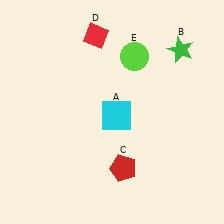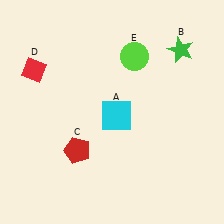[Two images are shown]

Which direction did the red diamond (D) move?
The red diamond (D) moved left.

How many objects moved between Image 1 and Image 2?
2 objects moved between the two images.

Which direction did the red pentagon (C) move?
The red pentagon (C) moved left.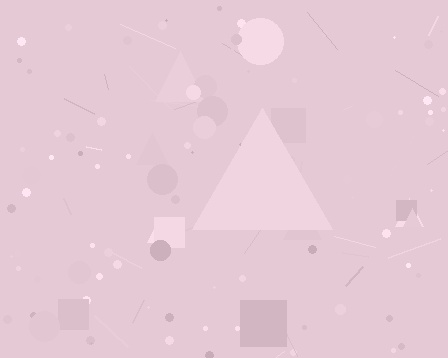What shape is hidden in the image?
A triangle is hidden in the image.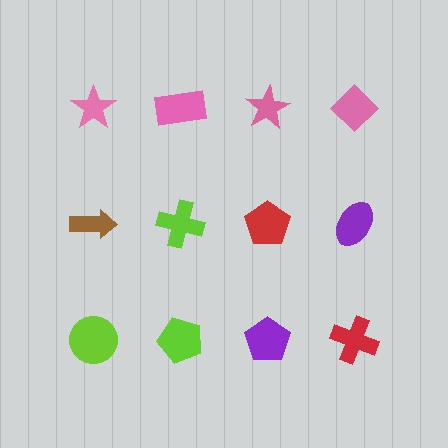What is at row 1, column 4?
A pink diamond.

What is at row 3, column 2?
A lime pentagon.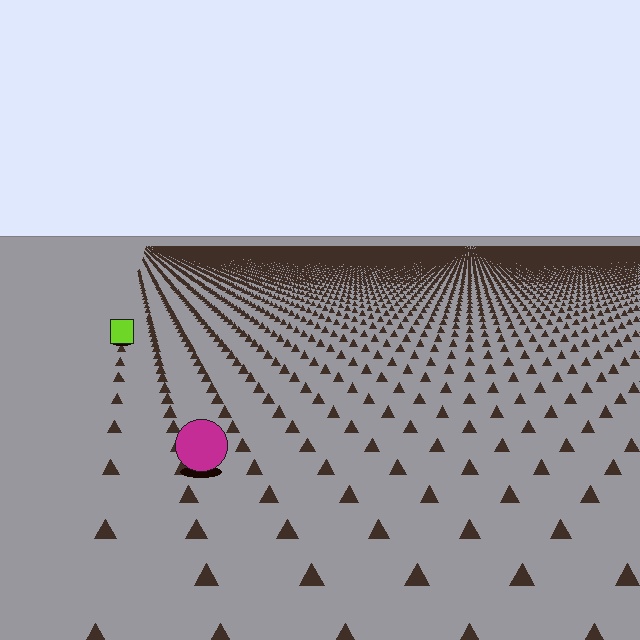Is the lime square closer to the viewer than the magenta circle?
No. The magenta circle is closer — you can tell from the texture gradient: the ground texture is coarser near it.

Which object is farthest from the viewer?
The lime square is farthest from the viewer. It appears smaller and the ground texture around it is denser.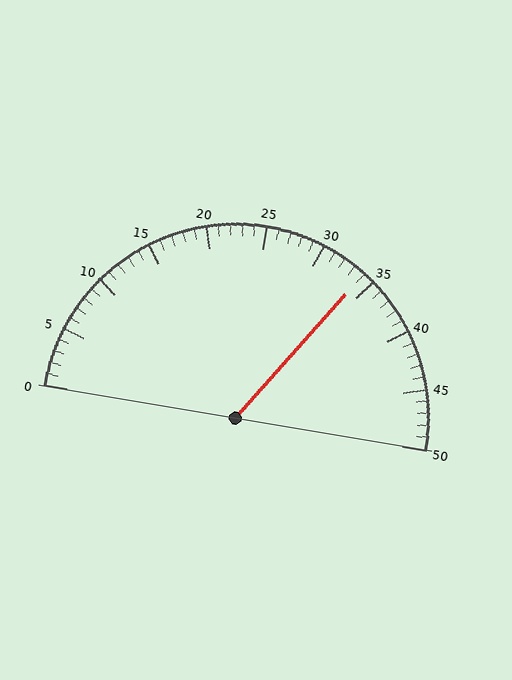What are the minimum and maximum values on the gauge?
The gauge ranges from 0 to 50.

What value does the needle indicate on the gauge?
The needle indicates approximately 34.